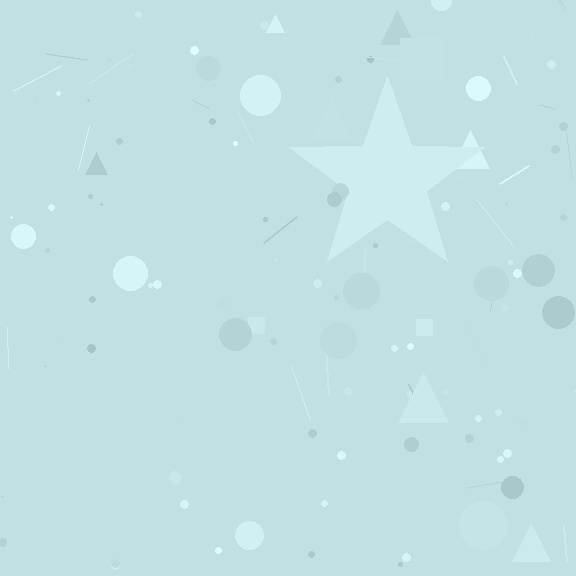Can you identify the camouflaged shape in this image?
The camouflaged shape is a star.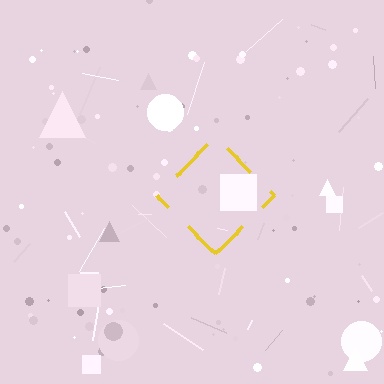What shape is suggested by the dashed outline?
The dashed outline suggests a diamond.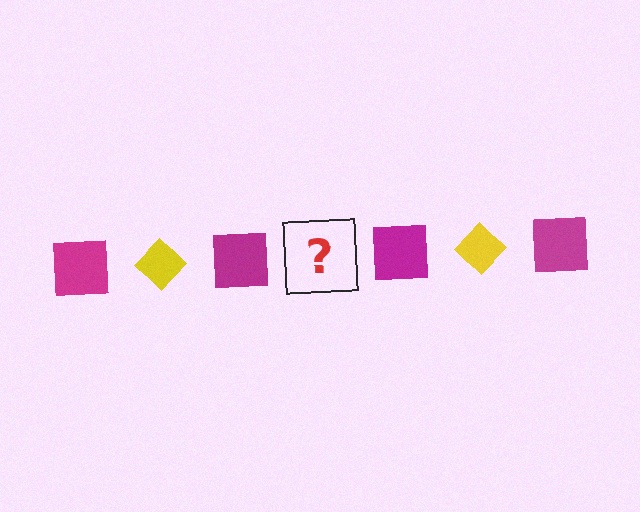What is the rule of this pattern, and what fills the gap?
The rule is that the pattern alternates between magenta square and yellow diamond. The gap should be filled with a yellow diamond.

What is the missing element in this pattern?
The missing element is a yellow diamond.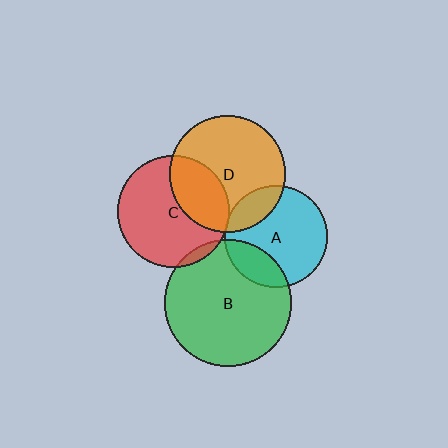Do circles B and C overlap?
Yes.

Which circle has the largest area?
Circle B (green).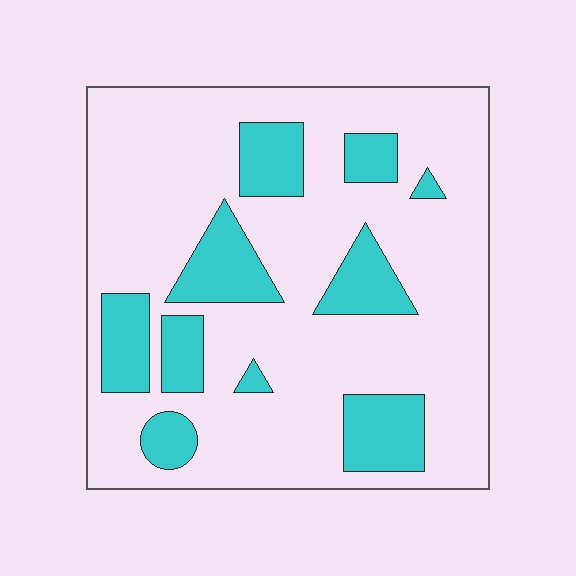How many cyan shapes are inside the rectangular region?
10.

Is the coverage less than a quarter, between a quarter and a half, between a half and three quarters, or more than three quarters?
Less than a quarter.